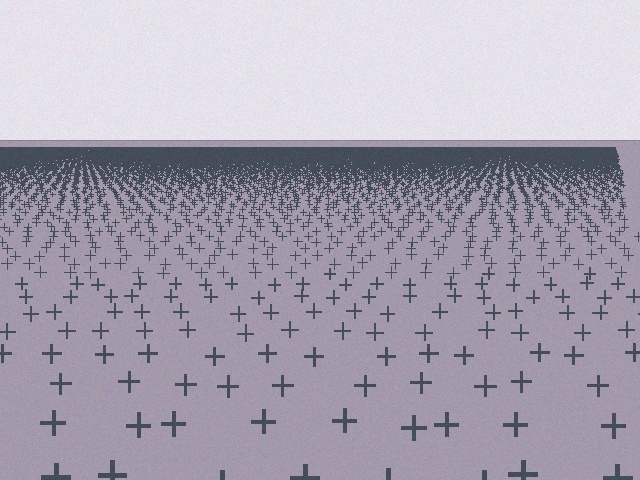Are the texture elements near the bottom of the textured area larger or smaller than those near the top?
Larger. Near the bottom, elements are closer to the viewer and appear at a bigger on-screen size.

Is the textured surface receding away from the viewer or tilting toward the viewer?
The surface is receding away from the viewer. Texture elements get smaller and denser toward the top.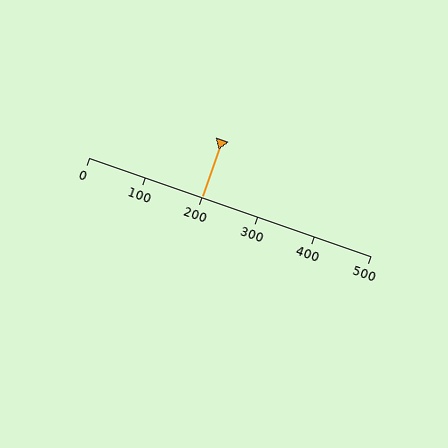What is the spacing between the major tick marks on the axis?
The major ticks are spaced 100 apart.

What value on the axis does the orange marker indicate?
The marker indicates approximately 200.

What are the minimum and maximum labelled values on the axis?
The axis runs from 0 to 500.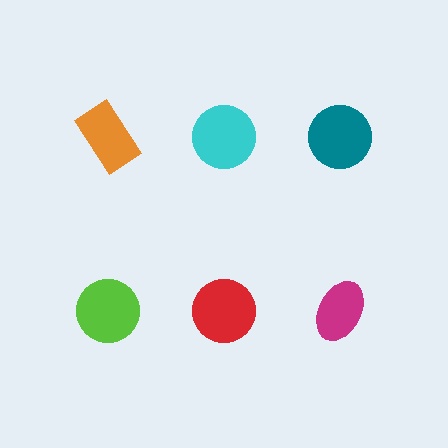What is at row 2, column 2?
A red circle.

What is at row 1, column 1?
An orange rectangle.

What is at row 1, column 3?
A teal circle.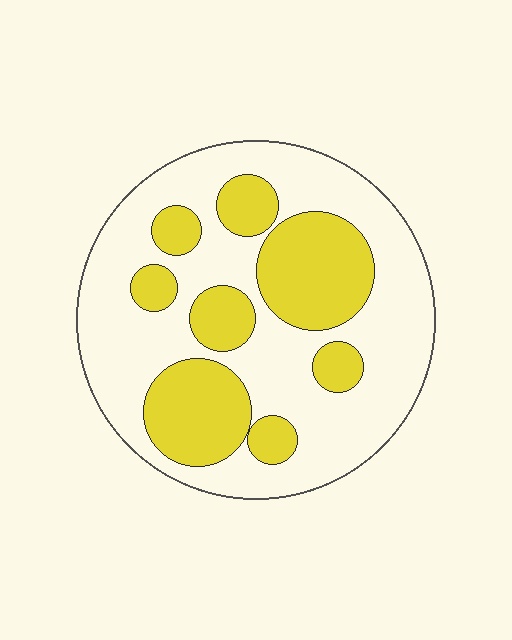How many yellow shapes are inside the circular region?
8.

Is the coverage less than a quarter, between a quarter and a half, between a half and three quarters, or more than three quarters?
Between a quarter and a half.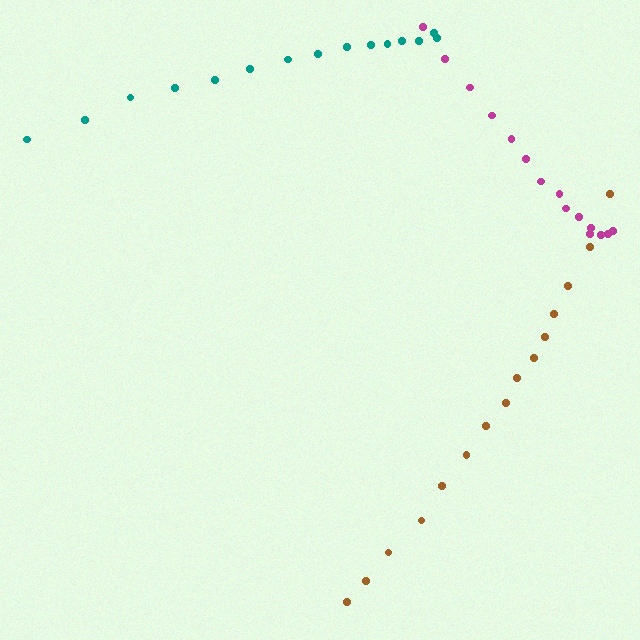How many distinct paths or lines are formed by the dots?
There are 3 distinct paths.